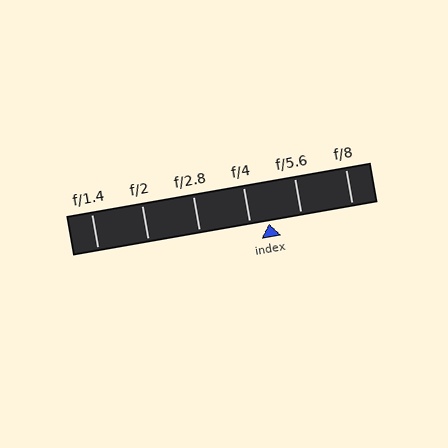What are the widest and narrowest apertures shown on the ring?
The widest aperture shown is f/1.4 and the narrowest is f/8.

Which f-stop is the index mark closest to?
The index mark is closest to f/4.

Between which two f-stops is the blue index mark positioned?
The index mark is between f/4 and f/5.6.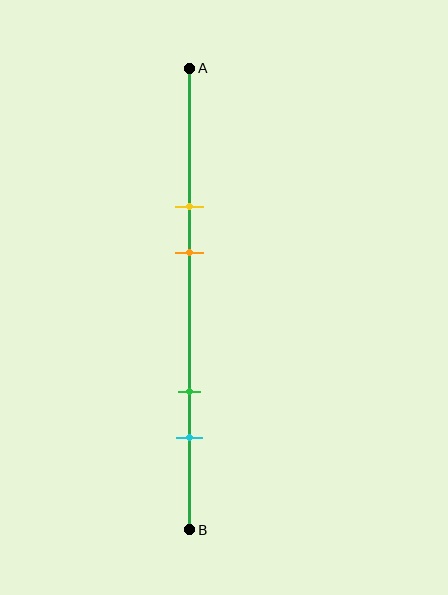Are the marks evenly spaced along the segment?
No, the marks are not evenly spaced.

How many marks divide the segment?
There are 4 marks dividing the segment.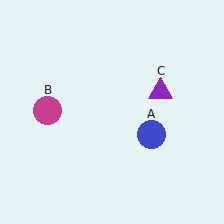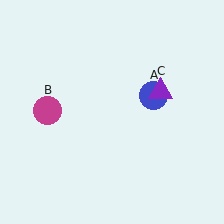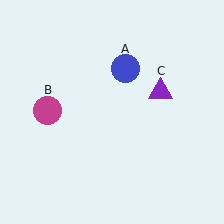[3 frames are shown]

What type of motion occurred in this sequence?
The blue circle (object A) rotated counterclockwise around the center of the scene.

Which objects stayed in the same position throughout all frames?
Magenta circle (object B) and purple triangle (object C) remained stationary.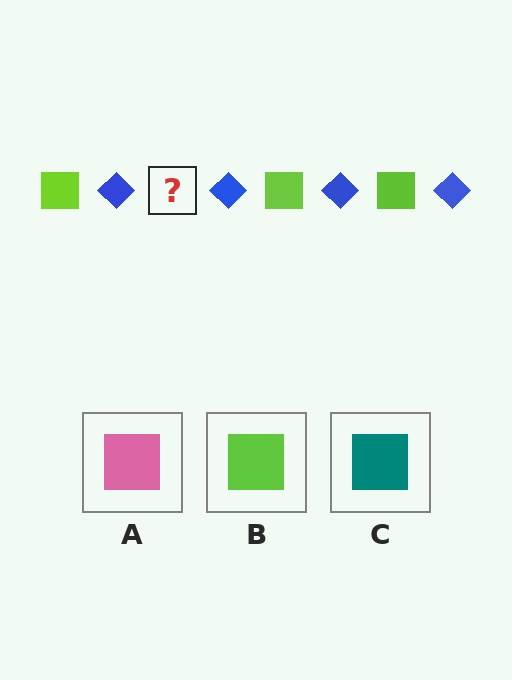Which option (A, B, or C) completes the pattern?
B.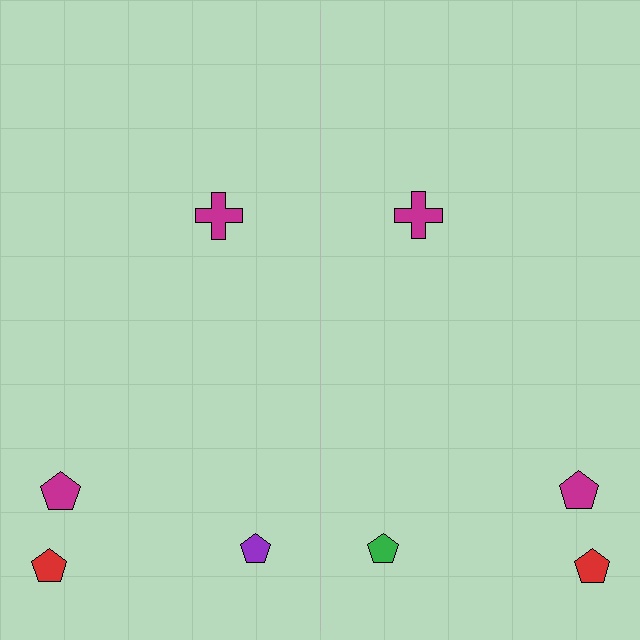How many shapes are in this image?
There are 8 shapes in this image.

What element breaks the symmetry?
The green pentagon on the right side breaks the symmetry — its mirror counterpart is purple.